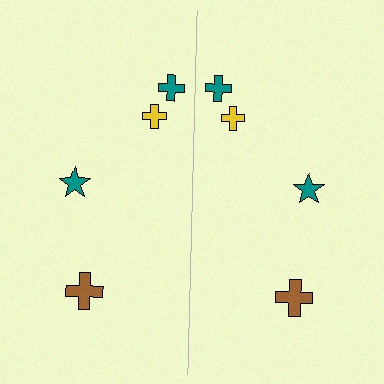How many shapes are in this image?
There are 8 shapes in this image.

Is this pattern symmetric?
Yes, this pattern has bilateral (reflection) symmetry.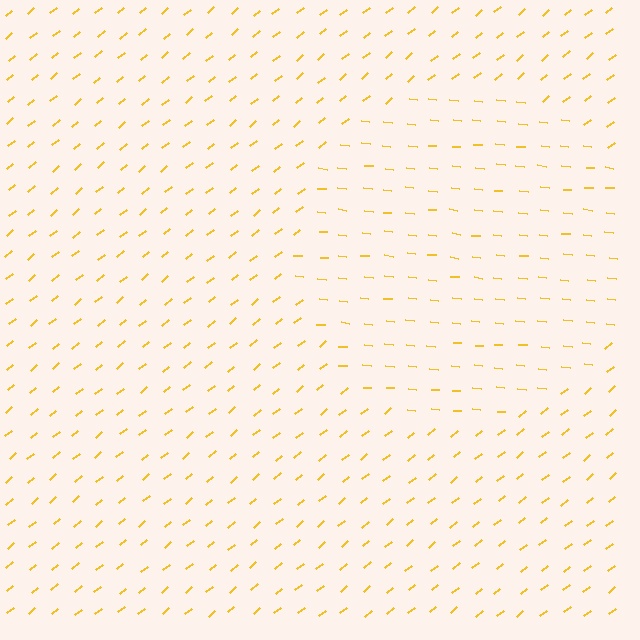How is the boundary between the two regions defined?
The boundary is defined purely by a change in line orientation (approximately 45 degrees difference). All lines are the same color and thickness.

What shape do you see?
I see a circle.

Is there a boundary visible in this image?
Yes, there is a texture boundary formed by a change in line orientation.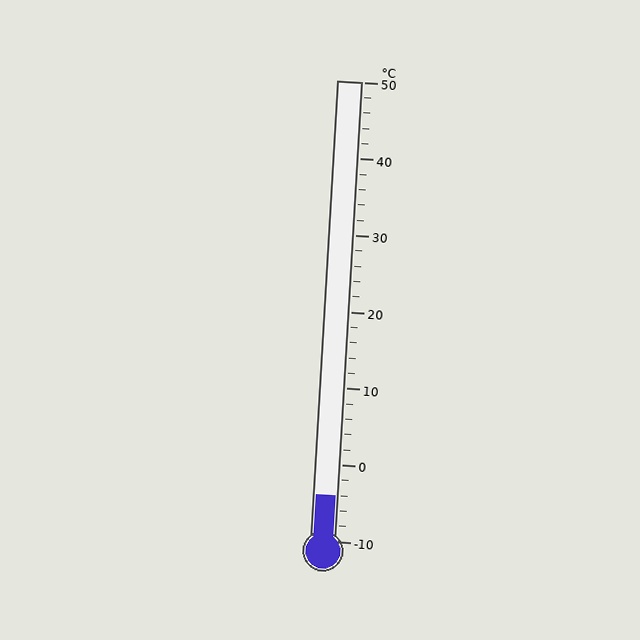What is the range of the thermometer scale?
The thermometer scale ranges from -10°C to 50°C.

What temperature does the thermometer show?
The thermometer shows approximately -4°C.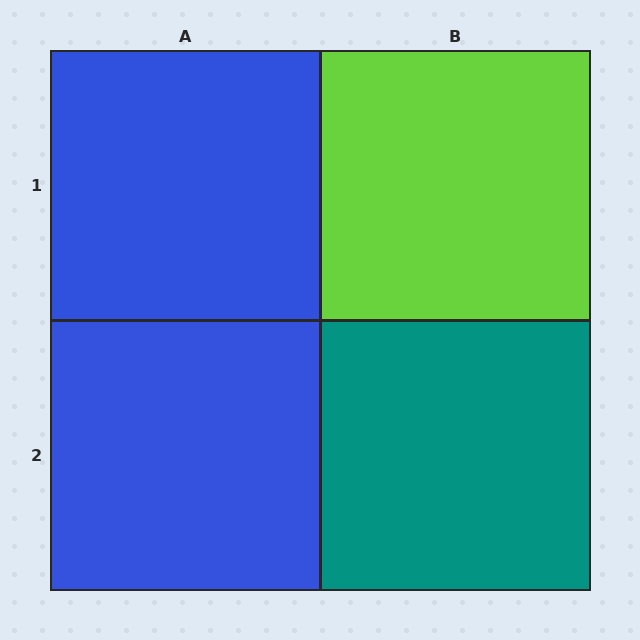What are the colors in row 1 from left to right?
Blue, lime.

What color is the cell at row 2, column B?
Teal.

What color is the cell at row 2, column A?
Blue.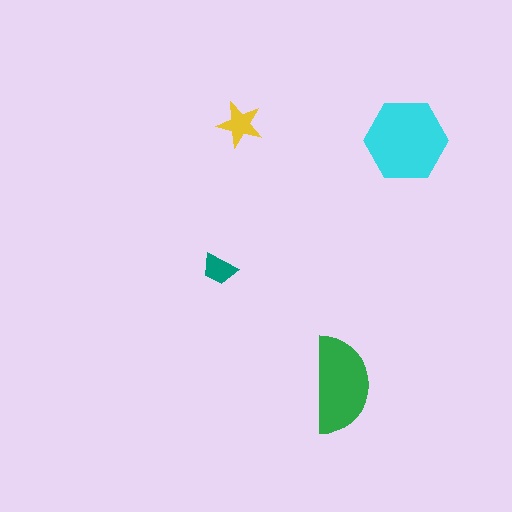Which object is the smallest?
The teal trapezoid.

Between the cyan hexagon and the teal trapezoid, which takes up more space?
The cyan hexagon.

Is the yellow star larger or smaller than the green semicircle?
Smaller.